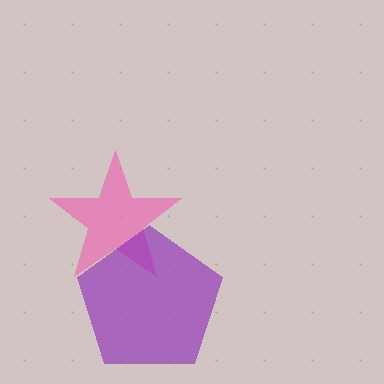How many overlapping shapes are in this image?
There are 2 overlapping shapes in the image.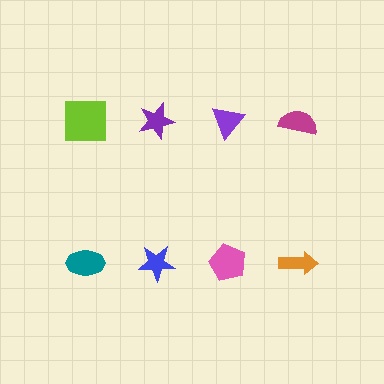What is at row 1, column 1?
A lime square.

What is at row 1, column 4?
A magenta semicircle.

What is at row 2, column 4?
An orange arrow.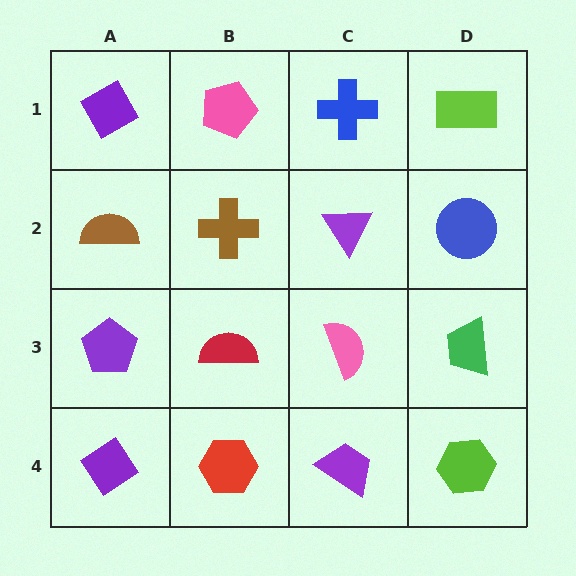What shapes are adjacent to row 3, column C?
A purple triangle (row 2, column C), a purple trapezoid (row 4, column C), a red semicircle (row 3, column B), a green trapezoid (row 3, column D).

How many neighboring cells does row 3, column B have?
4.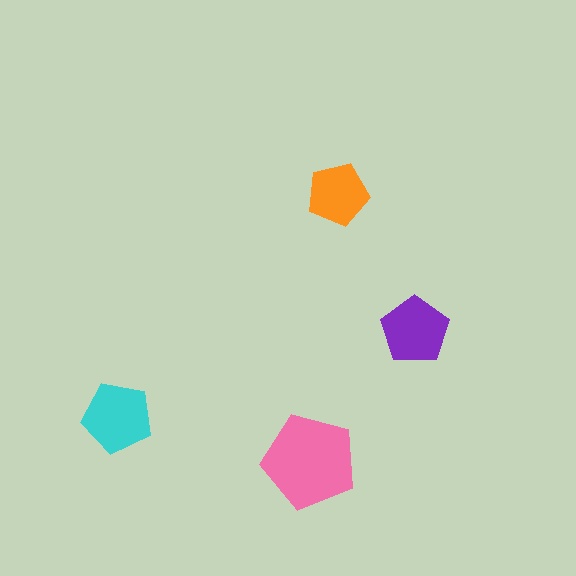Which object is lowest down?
The pink pentagon is bottommost.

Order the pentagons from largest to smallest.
the pink one, the cyan one, the purple one, the orange one.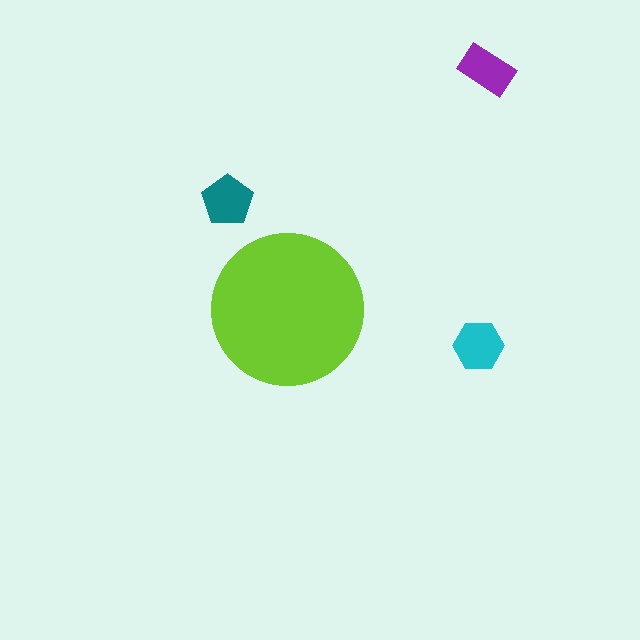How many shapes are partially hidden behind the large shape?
0 shapes are partially hidden.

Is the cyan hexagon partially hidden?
No, the cyan hexagon is fully visible.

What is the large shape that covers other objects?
A lime circle.